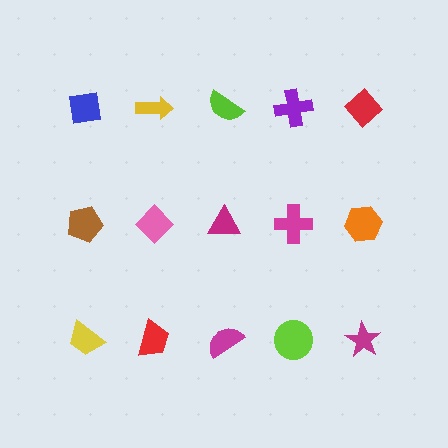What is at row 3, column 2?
A red trapezoid.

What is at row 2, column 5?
An orange hexagon.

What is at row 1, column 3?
A lime semicircle.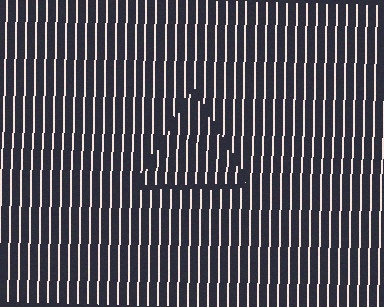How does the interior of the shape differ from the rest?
The interior of the shape contains the same grating, shifted by half a period — the contour is defined by the phase discontinuity where line-ends from the inner and outer gratings abut.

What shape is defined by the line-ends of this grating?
An illusory triangle. The interior of the shape contains the same grating, shifted by half a period — the contour is defined by the phase discontinuity where line-ends from the inner and outer gratings abut.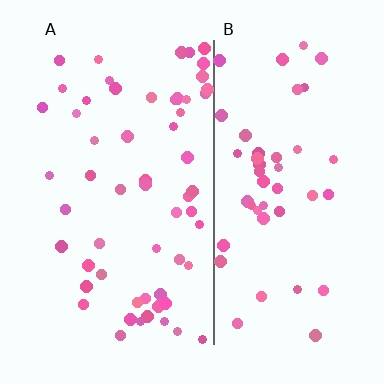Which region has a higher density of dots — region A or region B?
A (the left).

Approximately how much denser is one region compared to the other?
Approximately 1.2× — region A over region B.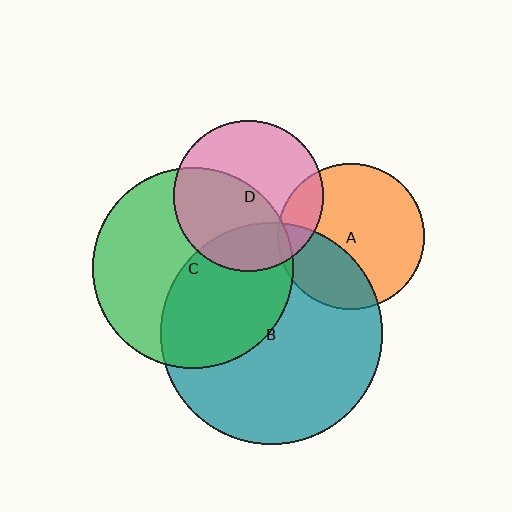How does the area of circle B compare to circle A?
Approximately 2.3 times.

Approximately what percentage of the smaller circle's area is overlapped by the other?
Approximately 15%.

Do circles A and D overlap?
Yes.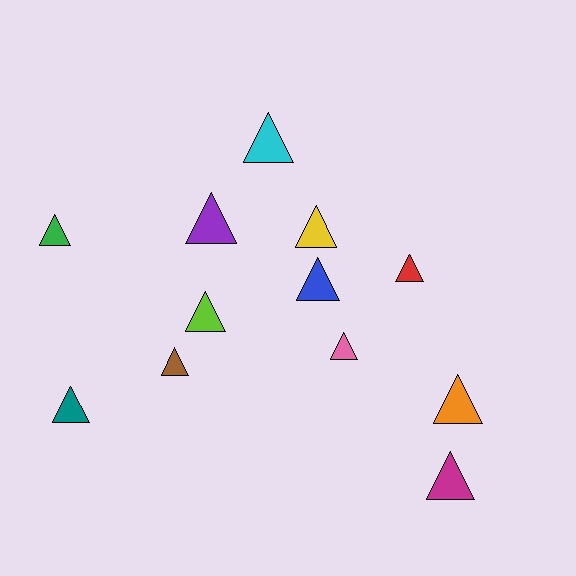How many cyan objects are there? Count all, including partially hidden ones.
There is 1 cyan object.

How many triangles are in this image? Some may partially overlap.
There are 12 triangles.